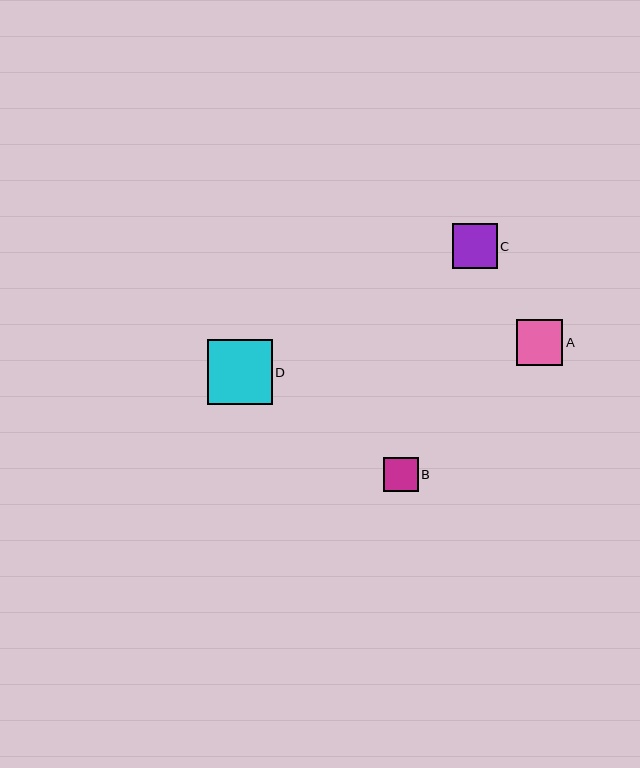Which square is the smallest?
Square B is the smallest with a size of approximately 34 pixels.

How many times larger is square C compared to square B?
Square C is approximately 1.3 times the size of square B.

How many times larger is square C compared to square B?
Square C is approximately 1.3 times the size of square B.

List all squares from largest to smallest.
From largest to smallest: D, A, C, B.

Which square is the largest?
Square D is the largest with a size of approximately 65 pixels.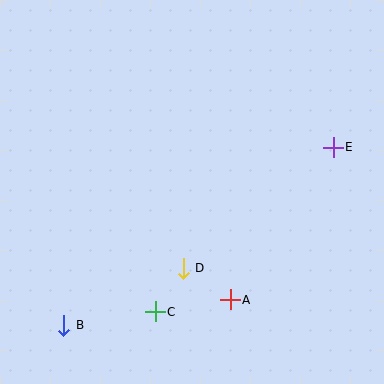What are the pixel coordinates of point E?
Point E is at (333, 147).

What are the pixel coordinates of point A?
Point A is at (230, 300).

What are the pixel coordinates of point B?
Point B is at (64, 325).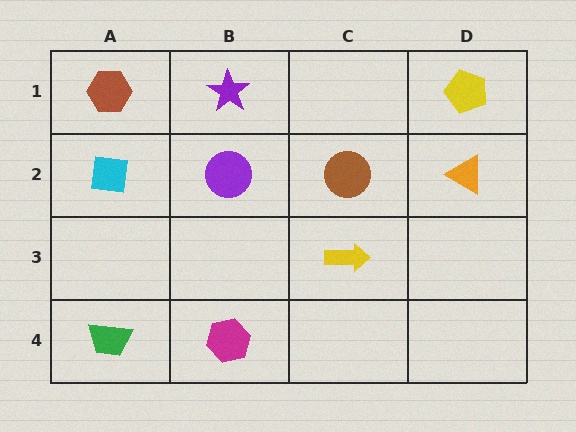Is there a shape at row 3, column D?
No, that cell is empty.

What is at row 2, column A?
A cyan square.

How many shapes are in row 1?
3 shapes.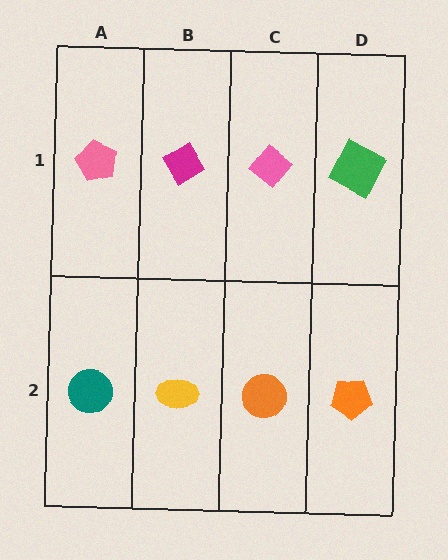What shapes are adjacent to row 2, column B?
A magenta diamond (row 1, column B), a teal circle (row 2, column A), an orange circle (row 2, column C).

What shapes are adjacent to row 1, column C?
An orange circle (row 2, column C), a magenta diamond (row 1, column B), a green square (row 1, column D).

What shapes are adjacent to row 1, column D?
An orange pentagon (row 2, column D), a pink diamond (row 1, column C).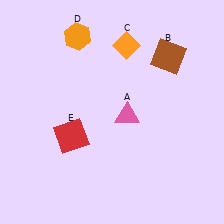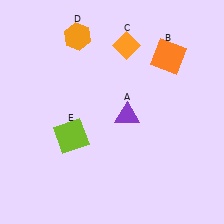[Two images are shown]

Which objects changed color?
A changed from pink to purple. B changed from brown to orange. E changed from red to lime.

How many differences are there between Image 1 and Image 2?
There are 3 differences between the two images.